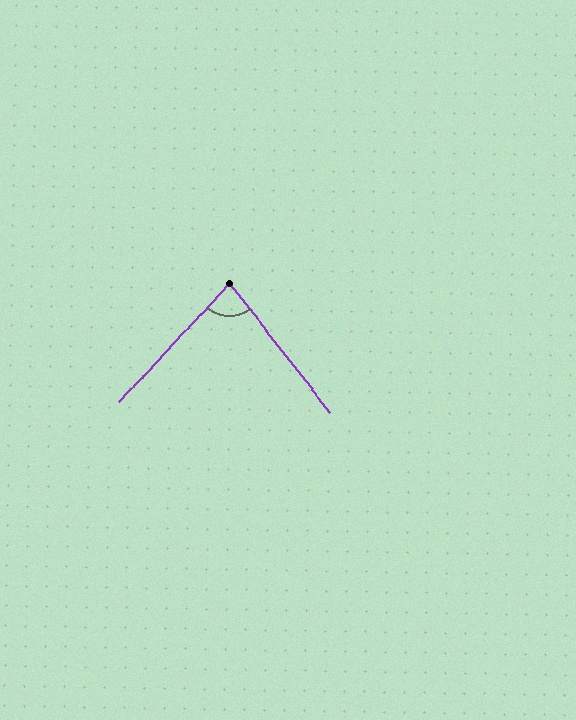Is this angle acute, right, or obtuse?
It is acute.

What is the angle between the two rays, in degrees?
Approximately 80 degrees.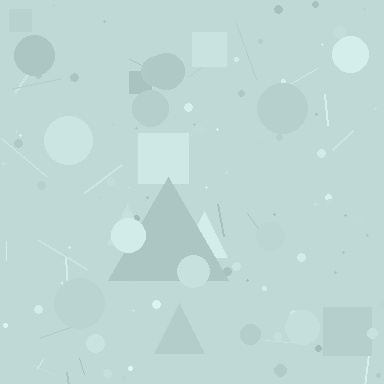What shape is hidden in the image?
A triangle is hidden in the image.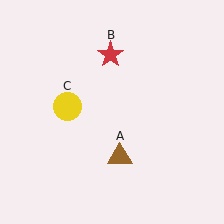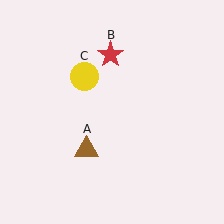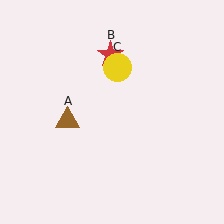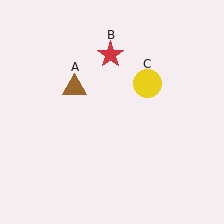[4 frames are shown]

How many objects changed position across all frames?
2 objects changed position: brown triangle (object A), yellow circle (object C).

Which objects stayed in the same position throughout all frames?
Red star (object B) remained stationary.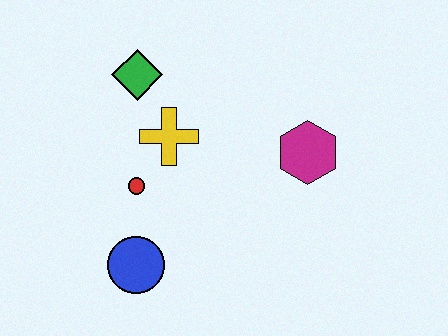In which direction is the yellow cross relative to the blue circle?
The yellow cross is above the blue circle.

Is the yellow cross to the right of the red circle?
Yes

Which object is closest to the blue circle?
The red circle is closest to the blue circle.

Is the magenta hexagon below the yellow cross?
Yes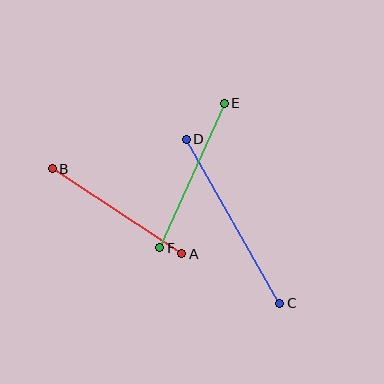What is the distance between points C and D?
The distance is approximately 189 pixels.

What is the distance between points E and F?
The distance is approximately 158 pixels.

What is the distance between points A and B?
The distance is approximately 155 pixels.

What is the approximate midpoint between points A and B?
The midpoint is at approximately (117, 211) pixels.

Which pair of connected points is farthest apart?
Points C and D are farthest apart.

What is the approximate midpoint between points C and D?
The midpoint is at approximately (233, 221) pixels.